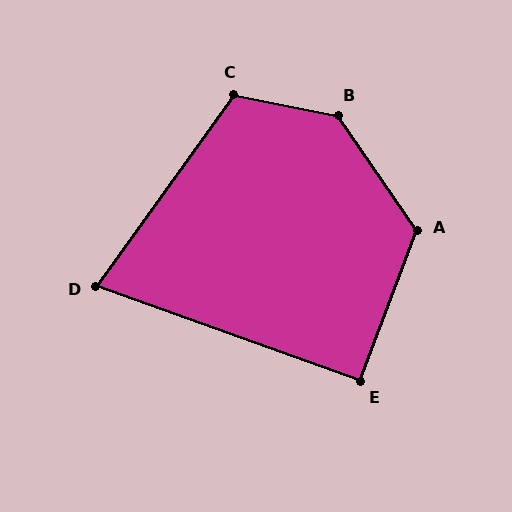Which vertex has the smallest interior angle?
D, at approximately 74 degrees.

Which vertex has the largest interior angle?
B, at approximately 135 degrees.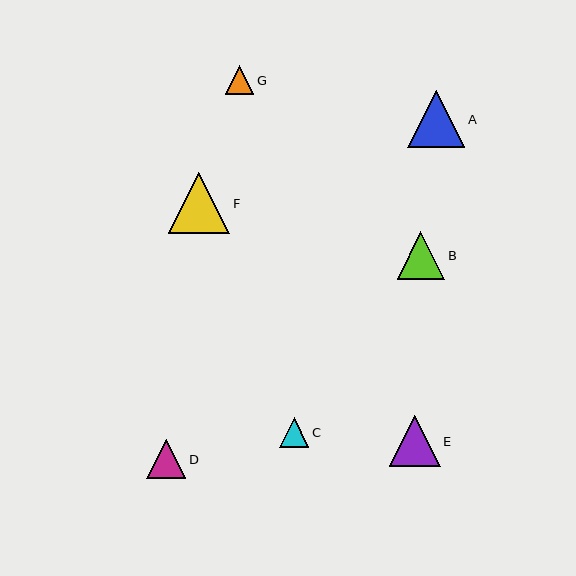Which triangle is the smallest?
Triangle G is the smallest with a size of approximately 28 pixels.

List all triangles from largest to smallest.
From largest to smallest: F, A, E, B, D, C, G.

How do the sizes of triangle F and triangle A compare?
Triangle F and triangle A are approximately the same size.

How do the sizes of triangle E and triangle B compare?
Triangle E and triangle B are approximately the same size.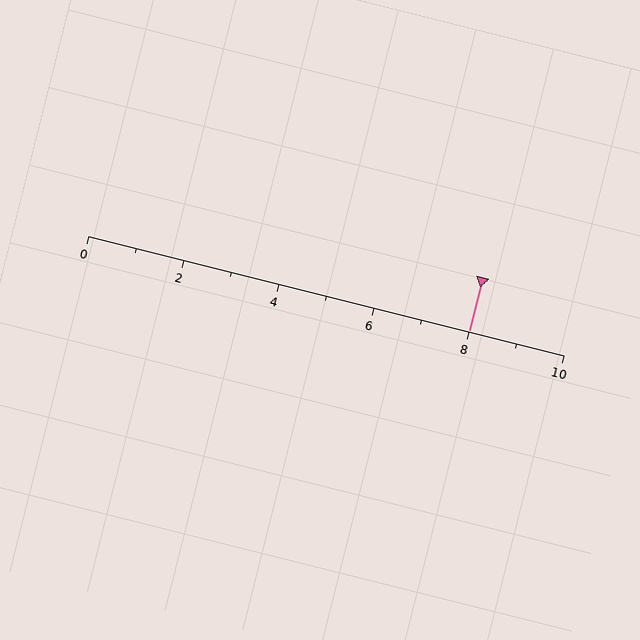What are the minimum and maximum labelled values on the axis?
The axis runs from 0 to 10.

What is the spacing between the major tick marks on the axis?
The major ticks are spaced 2 apart.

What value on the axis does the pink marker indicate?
The marker indicates approximately 8.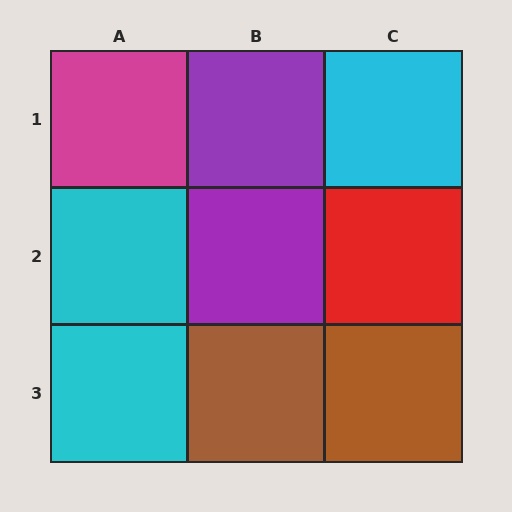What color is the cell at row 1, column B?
Purple.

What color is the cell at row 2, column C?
Red.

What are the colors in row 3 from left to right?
Cyan, brown, brown.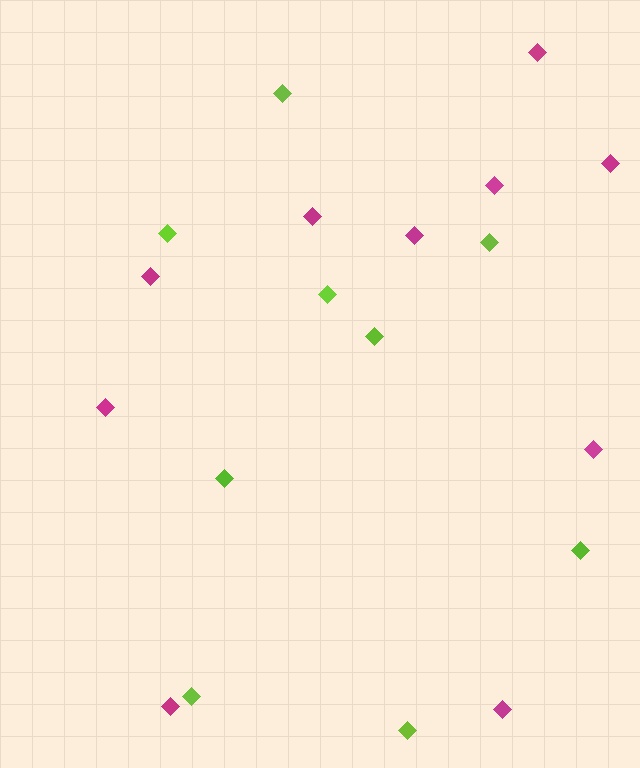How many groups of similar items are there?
There are 2 groups: one group of magenta diamonds (10) and one group of lime diamonds (9).